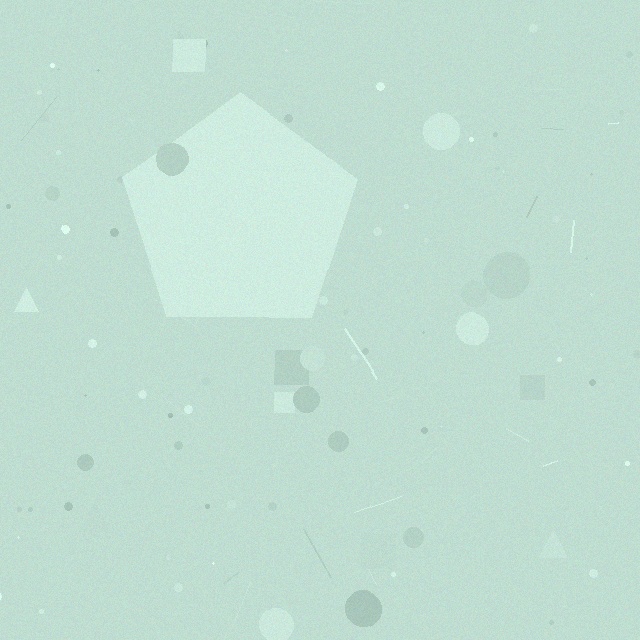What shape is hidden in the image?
A pentagon is hidden in the image.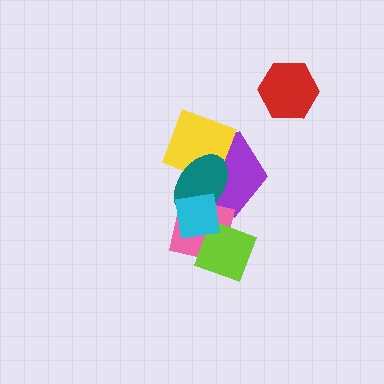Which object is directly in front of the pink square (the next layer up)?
The teal ellipse is directly in front of the pink square.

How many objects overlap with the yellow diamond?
2 objects overlap with the yellow diamond.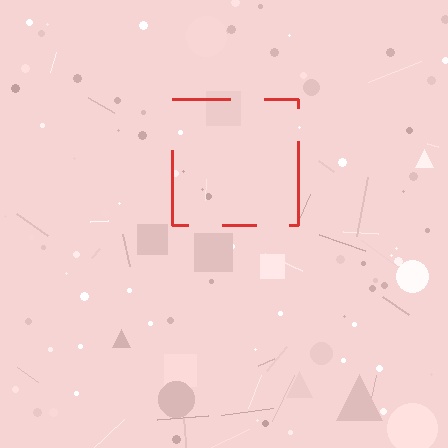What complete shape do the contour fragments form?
The contour fragments form a square.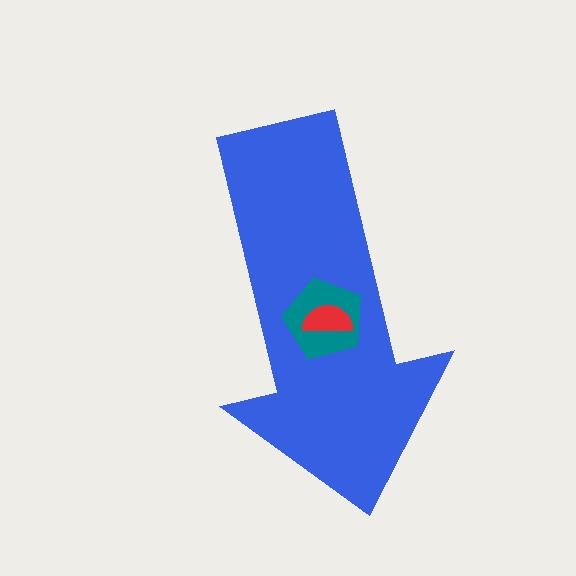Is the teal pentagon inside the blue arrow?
Yes.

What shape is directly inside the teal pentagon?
The red semicircle.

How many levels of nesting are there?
3.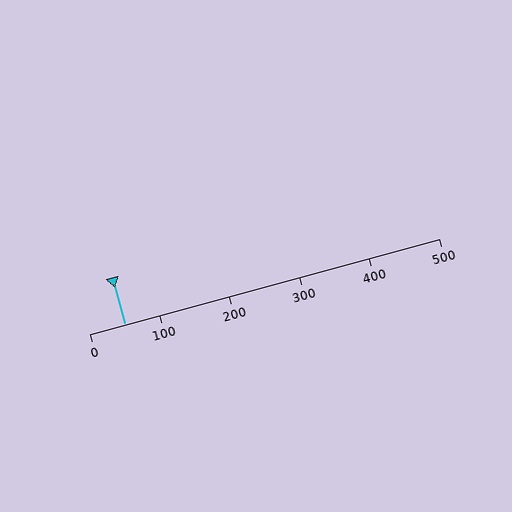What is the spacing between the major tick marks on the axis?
The major ticks are spaced 100 apart.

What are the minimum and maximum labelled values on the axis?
The axis runs from 0 to 500.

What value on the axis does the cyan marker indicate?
The marker indicates approximately 50.